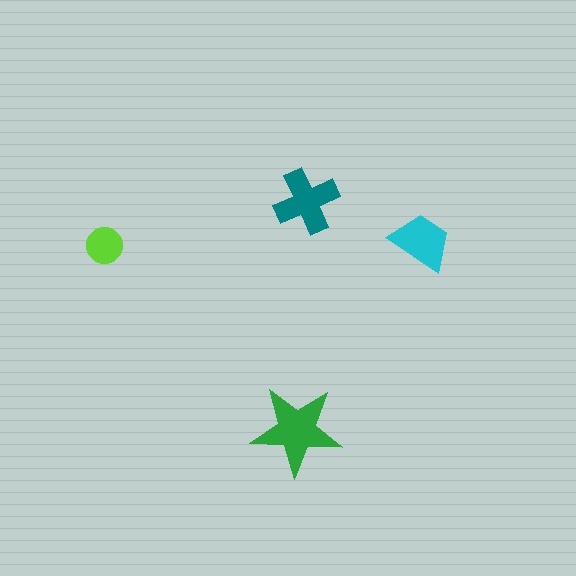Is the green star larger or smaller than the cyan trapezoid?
Larger.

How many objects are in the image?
There are 4 objects in the image.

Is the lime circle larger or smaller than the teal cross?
Smaller.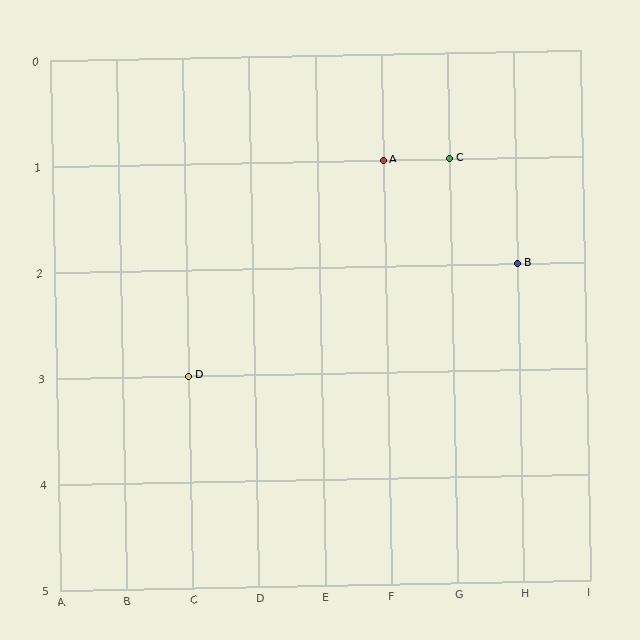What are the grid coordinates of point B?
Point B is at grid coordinates (H, 2).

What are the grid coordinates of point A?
Point A is at grid coordinates (F, 1).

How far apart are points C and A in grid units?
Points C and A are 1 column apart.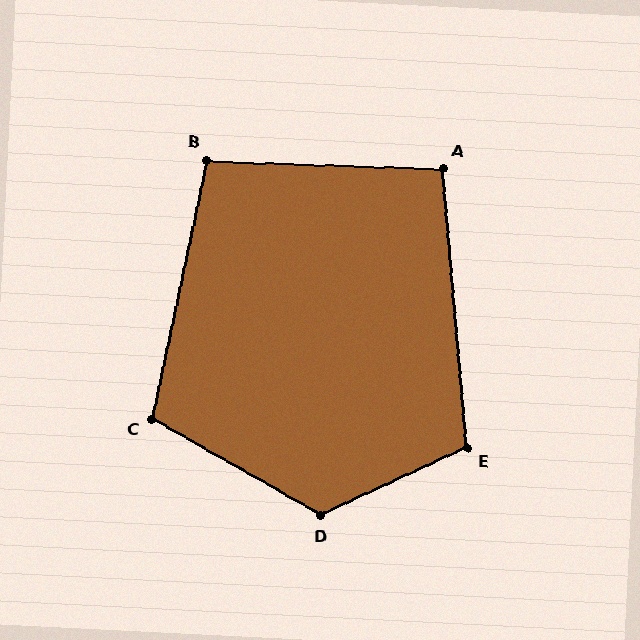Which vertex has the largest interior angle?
D, at approximately 126 degrees.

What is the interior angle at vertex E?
Approximately 110 degrees (obtuse).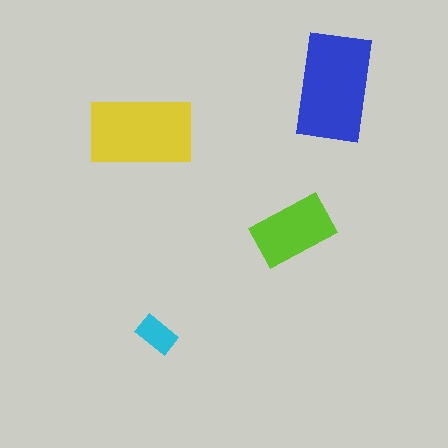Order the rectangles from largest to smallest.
the blue one, the yellow one, the lime one, the cyan one.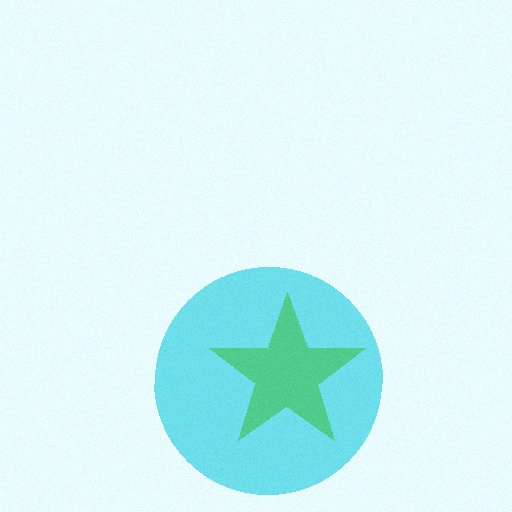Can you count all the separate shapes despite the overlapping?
Yes, there are 2 separate shapes.